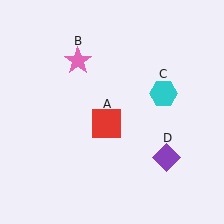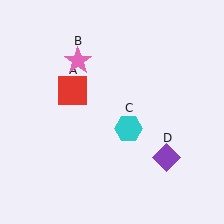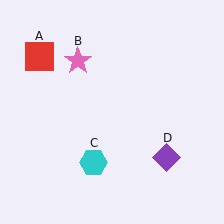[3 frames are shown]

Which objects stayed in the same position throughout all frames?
Pink star (object B) and purple diamond (object D) remained stationary.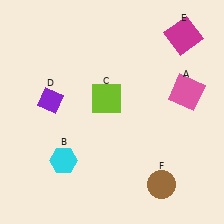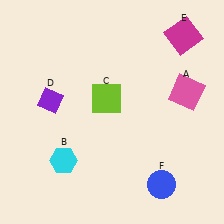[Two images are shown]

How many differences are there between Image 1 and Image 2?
There is 1 difference between the two images.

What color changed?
The circle (F) changed from brown in Image 1 to blue in Image 2.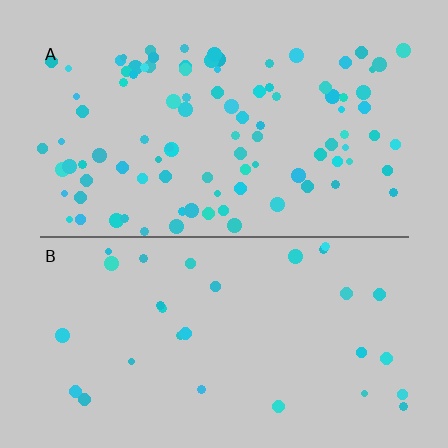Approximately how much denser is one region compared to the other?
Approximately 3.2× — region A over region B.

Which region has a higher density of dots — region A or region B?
A (the top).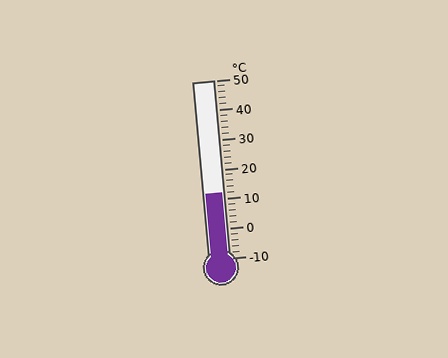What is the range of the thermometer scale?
The thermometer scale ranges from -10°C to 50°C.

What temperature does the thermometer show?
The thermometer shows approximately 12°C.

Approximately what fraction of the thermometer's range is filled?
The thermometer is filled to approximately 35% of its range.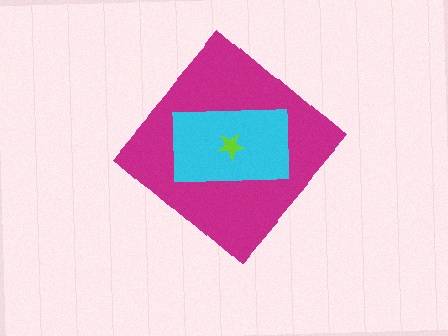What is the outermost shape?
The magenta diamond.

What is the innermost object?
The lime star.